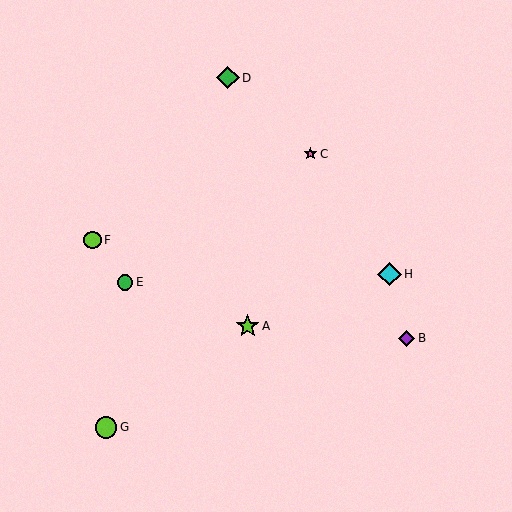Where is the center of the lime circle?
The center of the lime circle is at (106, 427).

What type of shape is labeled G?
Shape G is a lime circle.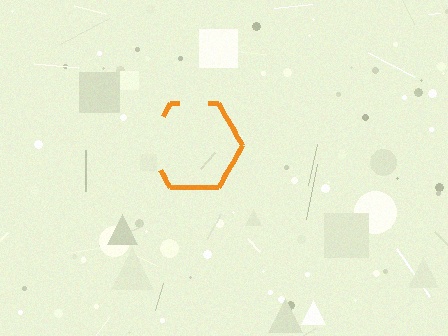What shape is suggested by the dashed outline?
The dashed outline suggests a hexagon.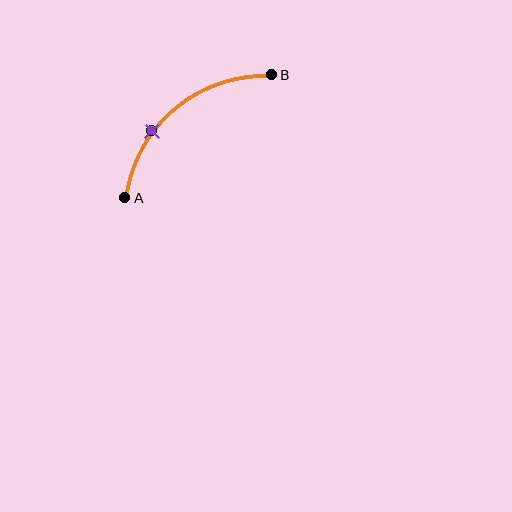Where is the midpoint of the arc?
The arc midpoint is the point on the curve farthest from the straight line joining A and B. It sits above and to the left of that line.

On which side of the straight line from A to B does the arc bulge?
The arc bulges above and to the left of the straight line connecting A and B.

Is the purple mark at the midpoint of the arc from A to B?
No. The purple mark lies on the arc but is closer to endpoint A. The arc midpoint would be at the point on the curve equidistant along the arc from both A and B.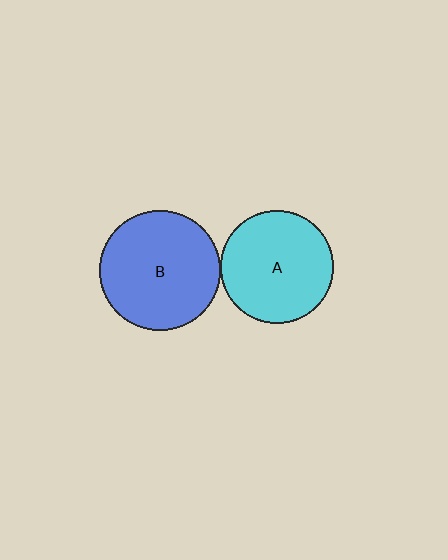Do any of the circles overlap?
No, none of the circles overlap.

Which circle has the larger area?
Circle B (blue).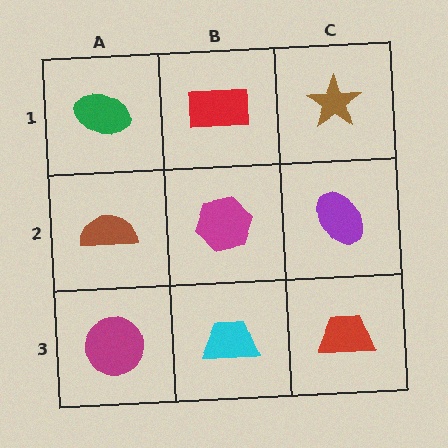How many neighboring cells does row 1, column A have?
2.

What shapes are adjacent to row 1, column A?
A brown semicircle (row 2, column A), a red rectangle (row 1, column B).